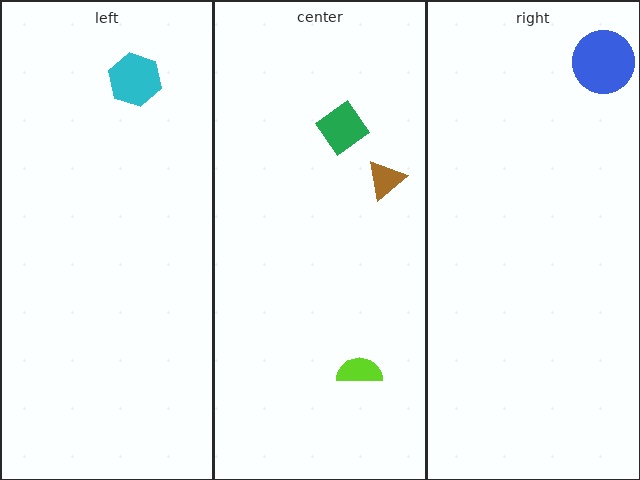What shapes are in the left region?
The cyan hexagon.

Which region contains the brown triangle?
The center region.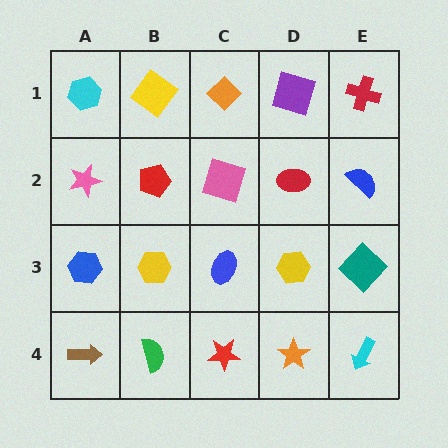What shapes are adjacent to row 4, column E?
A teal diamond (row 3, column E), an orange star (row 4, column D).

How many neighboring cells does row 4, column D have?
3.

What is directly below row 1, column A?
A pink star.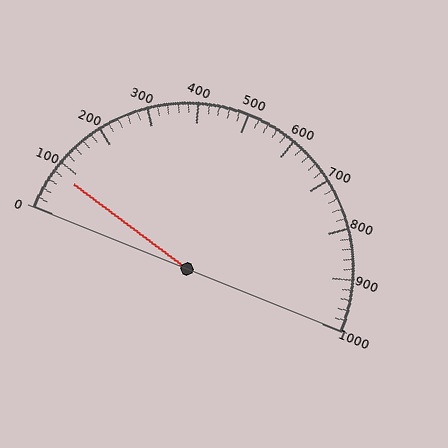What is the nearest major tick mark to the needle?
The nearest major tick mark is 100.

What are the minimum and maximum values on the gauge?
The gauge ranges from 0 to 1000.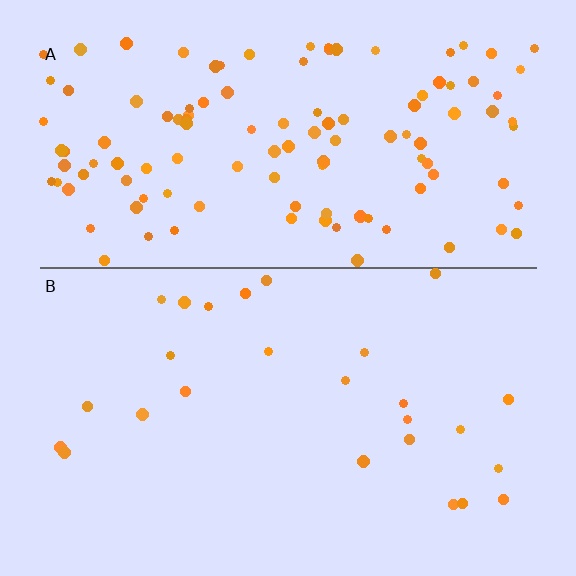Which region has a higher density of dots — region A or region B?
A (the top).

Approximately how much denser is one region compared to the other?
Approximately 4.6× — region A over region B.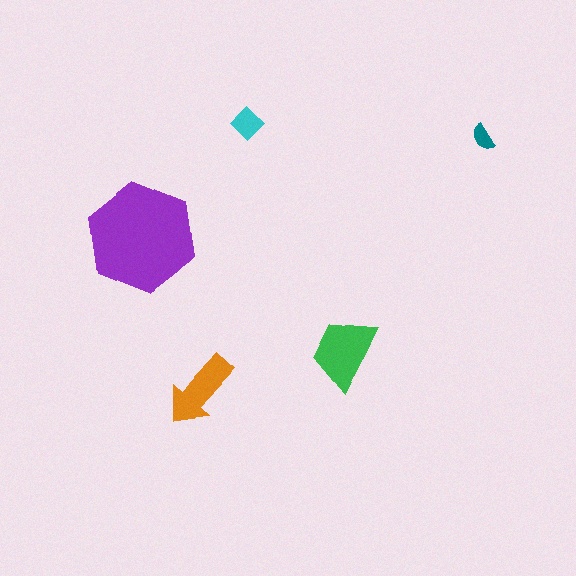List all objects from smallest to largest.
The teal semicircle, the cyan diamond, the orange arrow, the green trapezoid, the purple hexagon.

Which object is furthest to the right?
The teal semicircle is rightmost.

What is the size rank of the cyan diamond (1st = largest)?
4th.